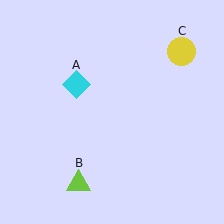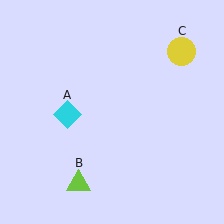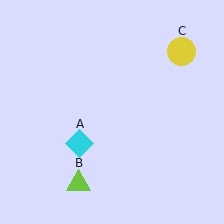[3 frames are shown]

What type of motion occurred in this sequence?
The cyan diamond (object A) rotated counterclockwise around the center of the scene.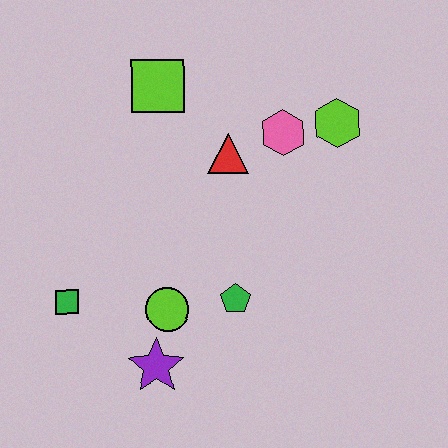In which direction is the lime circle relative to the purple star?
The lime circle is above the purple star.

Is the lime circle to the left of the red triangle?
Yes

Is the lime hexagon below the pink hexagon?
No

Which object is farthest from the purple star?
The lime hexagon is farthest from the purple star.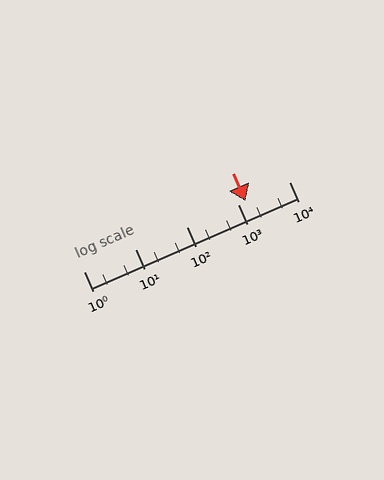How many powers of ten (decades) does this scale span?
The scale spans 4 decades, from 1 to 10000.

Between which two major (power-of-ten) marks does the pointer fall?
The pointer is between 1000 and 10000.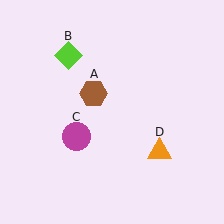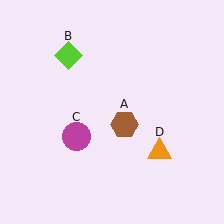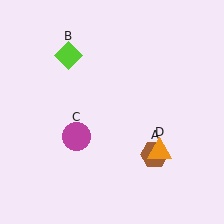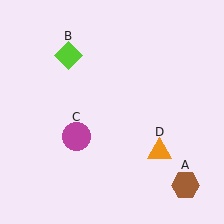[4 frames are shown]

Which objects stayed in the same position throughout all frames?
Lime diamond (object B) and magenta circle (object C) and orange triangle (object D) remained stationary.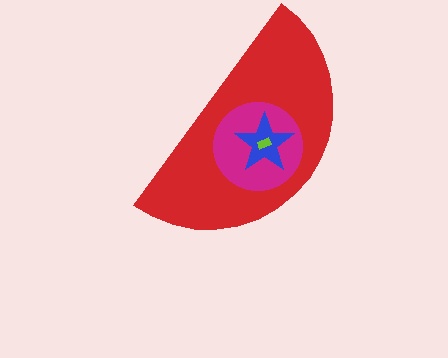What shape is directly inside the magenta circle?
The blue star.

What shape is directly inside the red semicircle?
The magenta circle.